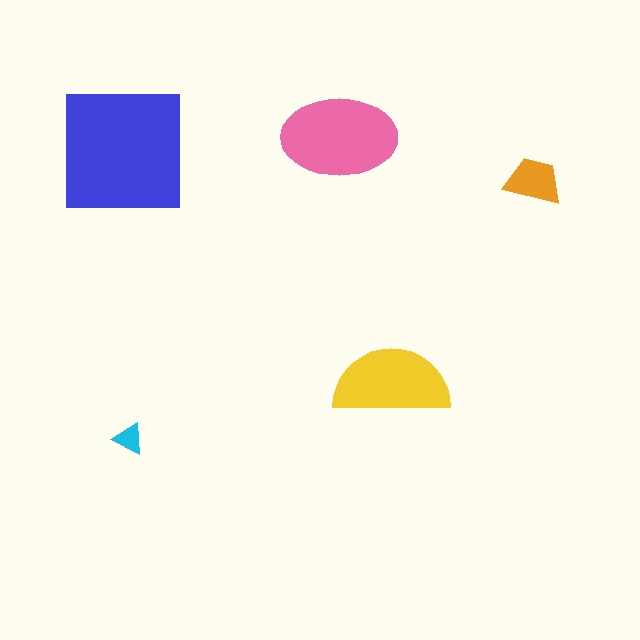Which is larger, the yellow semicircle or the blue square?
The blue square.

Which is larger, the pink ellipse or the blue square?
The blue square.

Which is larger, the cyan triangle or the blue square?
The blue square.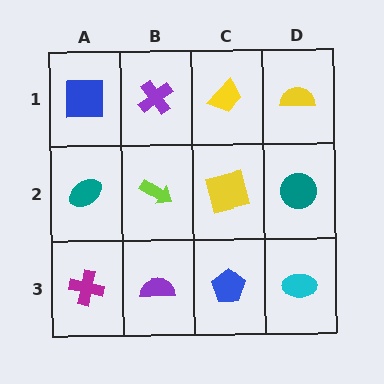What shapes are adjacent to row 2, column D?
A yellow semicircle (row 1, column D), a cyan ellipse (row 3, column D), a yellow square (row 2, column C).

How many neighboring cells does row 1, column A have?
2.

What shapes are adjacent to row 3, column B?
A lime arrow (row 2, column B), a magenta cross (row 3, column A), a blue pentagon (row 3, column C).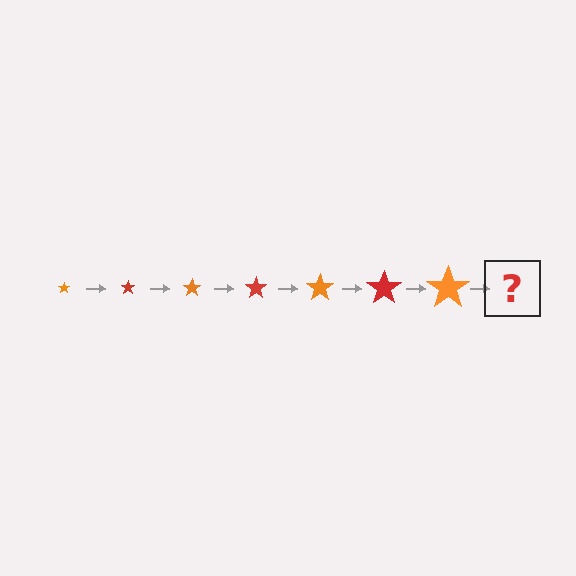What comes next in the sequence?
The next element should be a red star, larger than the previous one.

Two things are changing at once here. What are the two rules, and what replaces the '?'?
The two rules are that the star grows larger each step and the color cycles through orange and red. The '?' should be a red star, larger than the previous one.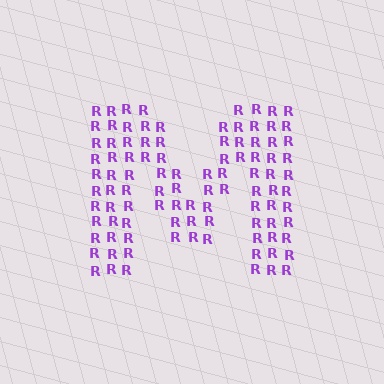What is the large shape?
The large shape is the letter M.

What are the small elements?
The small elements are letter R's.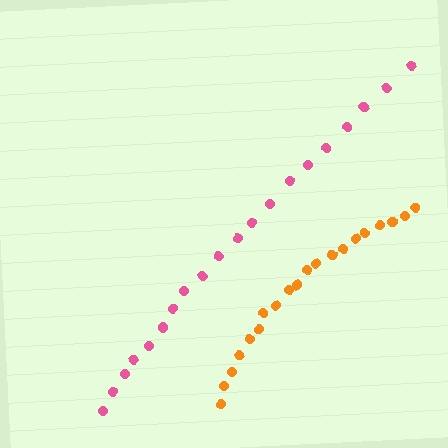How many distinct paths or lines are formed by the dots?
There are 2 distinct paths.